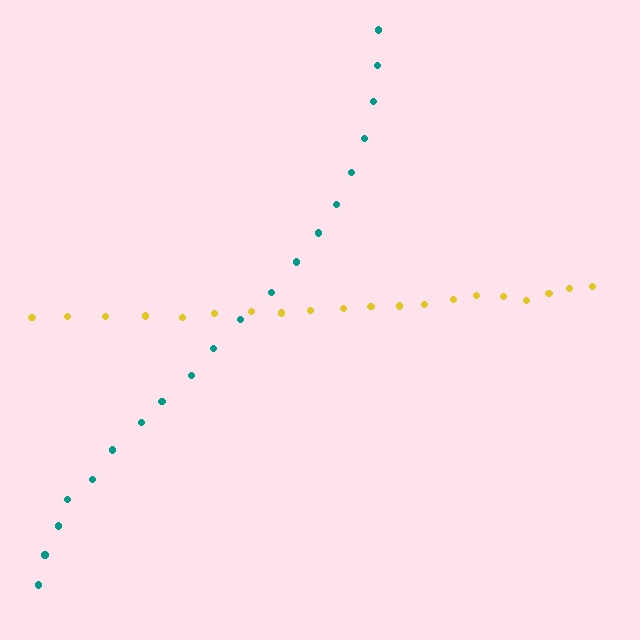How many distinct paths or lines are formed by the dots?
There are 2 distinct paths.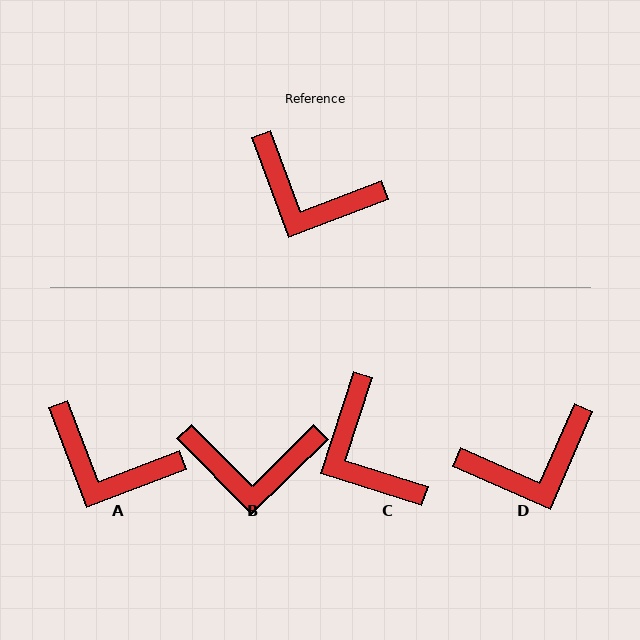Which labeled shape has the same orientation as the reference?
A.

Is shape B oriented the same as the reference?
No, it is off by about 24 degrees.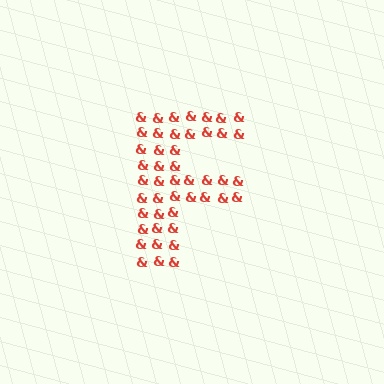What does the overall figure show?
The overall figure shows the letter F.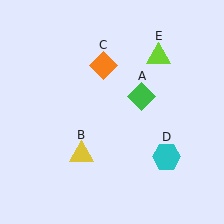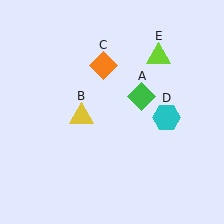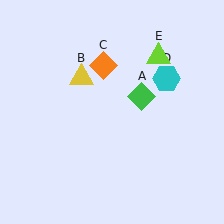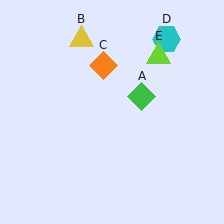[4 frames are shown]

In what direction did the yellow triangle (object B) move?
The yellow triangle (object B) moved up.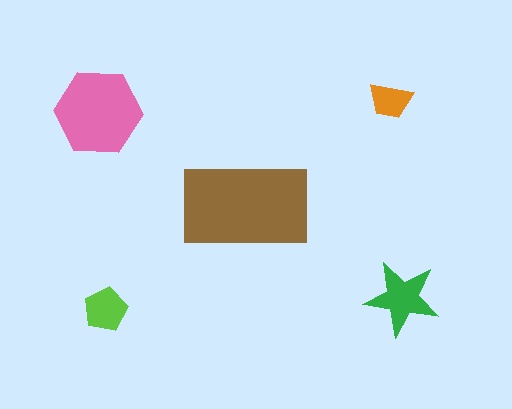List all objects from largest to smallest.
The brown rectangle, the pink hexagon, the green star, the lime pentagon, the orange trapezoid.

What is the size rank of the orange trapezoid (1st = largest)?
5th.